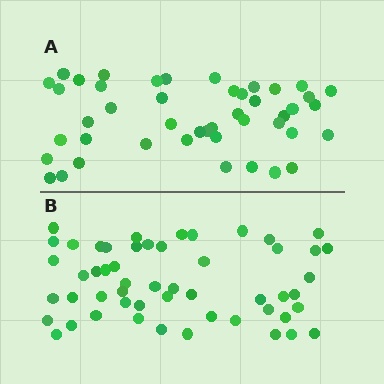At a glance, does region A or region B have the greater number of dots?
Region B (the bottom region) has more dots.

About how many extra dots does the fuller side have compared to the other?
Region B has roughly 8 or so more dots than region A.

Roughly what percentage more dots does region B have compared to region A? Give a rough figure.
About 20% more.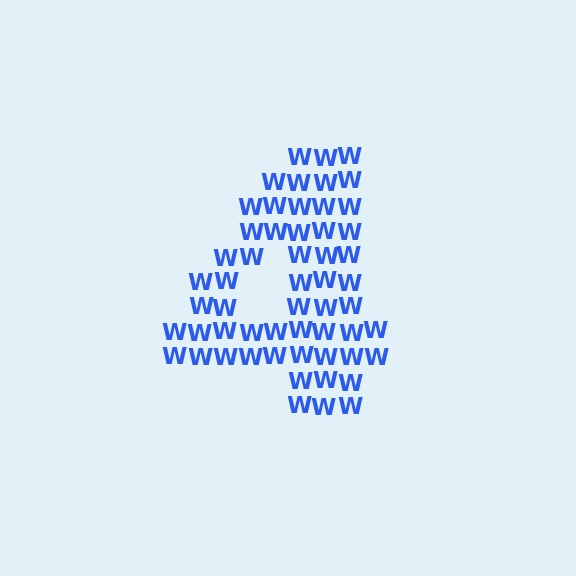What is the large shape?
The large shape is the digit 4.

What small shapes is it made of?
It is made of small letter W's.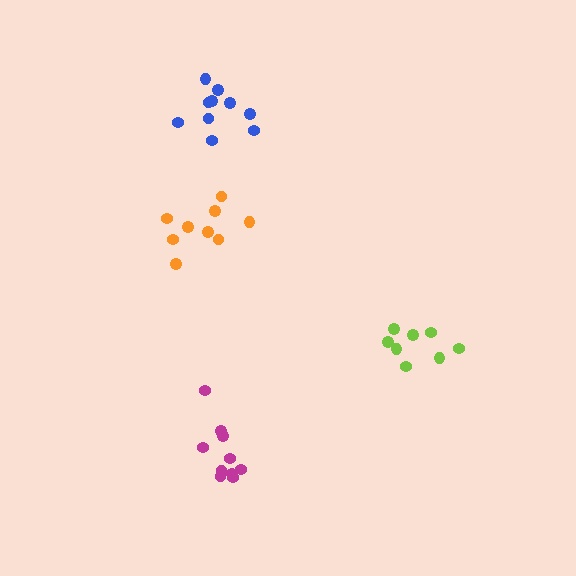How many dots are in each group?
Group 1: 8 dots, Group 2: 9 dots, Group 3: 10 dots, Group 4: 10 dots (37 total).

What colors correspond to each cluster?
The clusters are colored: lime, orange, blue, magenta.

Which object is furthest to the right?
The lime cluster is rightmost.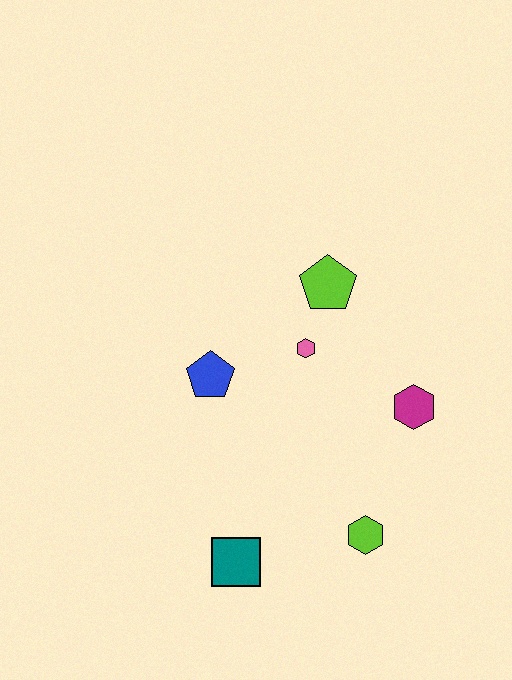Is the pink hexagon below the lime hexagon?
No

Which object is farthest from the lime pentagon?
The teal square is farthest from the lime pentagon.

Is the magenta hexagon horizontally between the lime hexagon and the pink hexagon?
No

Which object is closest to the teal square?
The lime hexagon is closest to the teal square.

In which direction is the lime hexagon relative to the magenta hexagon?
The lime hexagon is below the magenta hexagon.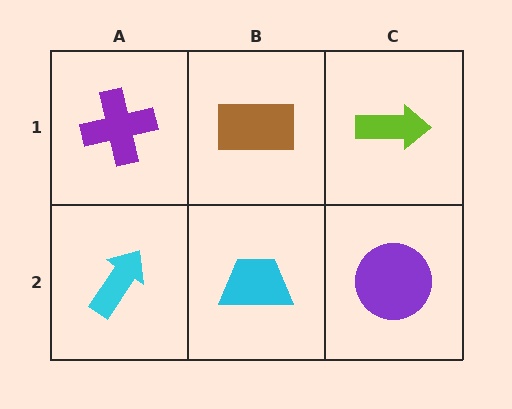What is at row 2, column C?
A purple circle.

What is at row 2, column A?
A cyan arrow.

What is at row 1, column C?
A lime arrow.